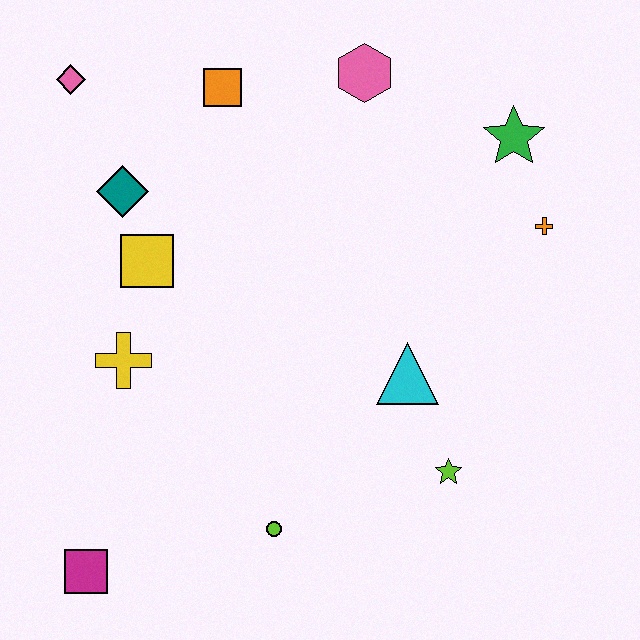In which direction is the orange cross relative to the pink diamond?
The orange cross is to the right of the pink diamond.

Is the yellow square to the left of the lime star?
Yes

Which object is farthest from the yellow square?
The orange cross is farthest from the yellow square.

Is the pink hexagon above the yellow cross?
Yes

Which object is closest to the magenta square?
The lime circle is closest to the magenta square.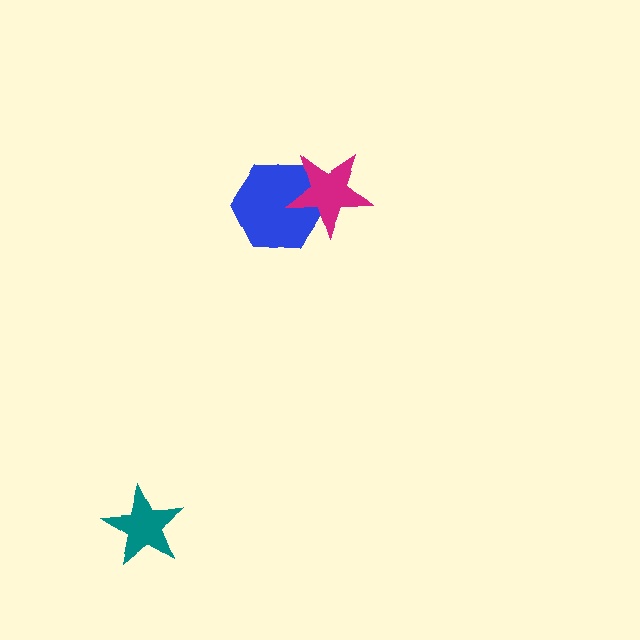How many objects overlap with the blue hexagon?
1 object overlaps with the blue hexagon.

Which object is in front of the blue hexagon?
The magenta star is in front of the blue hexagon.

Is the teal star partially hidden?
No, no other shape covers it.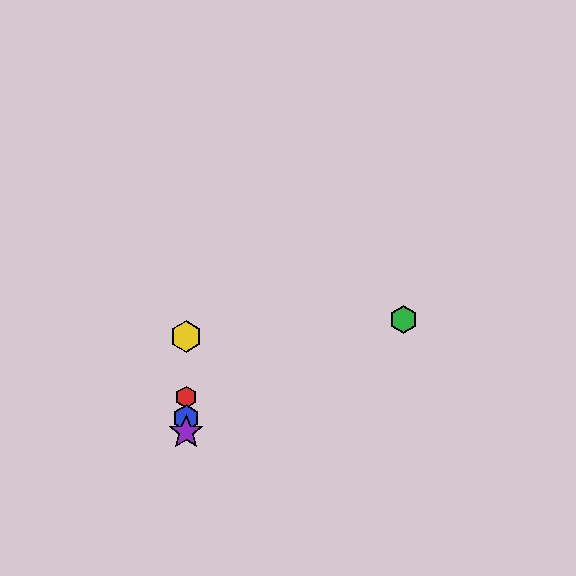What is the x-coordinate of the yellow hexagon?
The yellow hexagon is at x≈186.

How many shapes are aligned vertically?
4 shapes (the red hexagon, the blue hexagon, the yellow hexagon, the purple star) are aligned vertically.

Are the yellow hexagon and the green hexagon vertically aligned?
No, the yellow hexagon is at x≈186 and the green hexagon is at x≈404.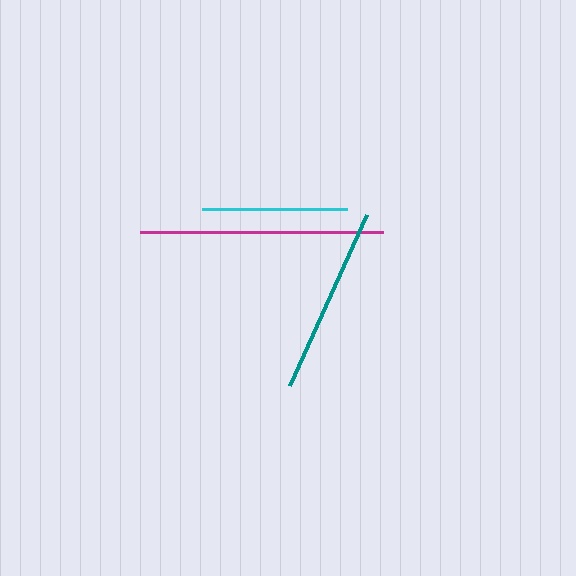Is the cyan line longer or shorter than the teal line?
The teal line is longer than the cyan line.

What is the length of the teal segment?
The teal segment is approximately 189 pixels long.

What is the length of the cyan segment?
The cyan segment is approximately 145 pixels long.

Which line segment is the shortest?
The cyan line is the shortest at approximately 145 pixels.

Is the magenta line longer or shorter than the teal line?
The magenta line is longer than the teal line.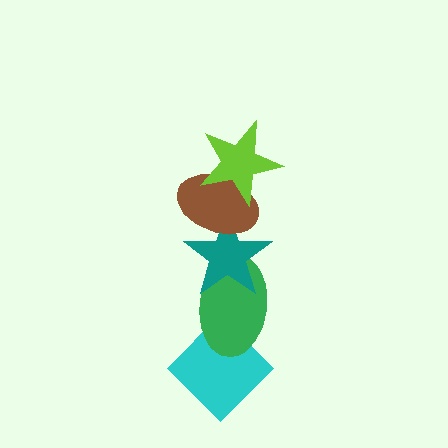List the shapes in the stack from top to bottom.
From top to bottom: the lime star, the brown ellipse, the teal star, the green ellipse, the cyan diamond.